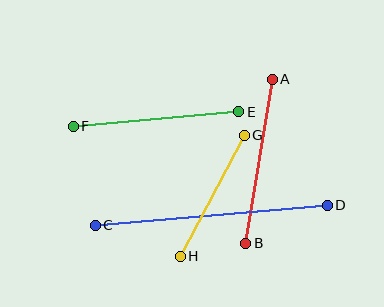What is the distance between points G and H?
The distance is approximately 137 pixels.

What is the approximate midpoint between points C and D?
The midpoint is at approximately (211, 215) pixels.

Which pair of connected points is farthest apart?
Points C and D are farthest apart.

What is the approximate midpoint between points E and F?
The midpoint is at approximately (156, 119) pixels.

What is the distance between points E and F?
The distance is approximately 166 pixels.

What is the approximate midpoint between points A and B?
The midpoint is at approximately (259, 161) pixels.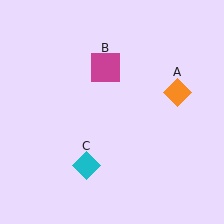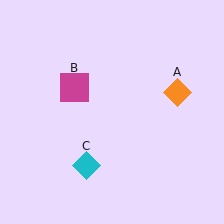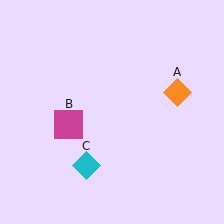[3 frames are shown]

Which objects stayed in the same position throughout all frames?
Orange diamond (object A) and cyan diamond (object C) remained stationary.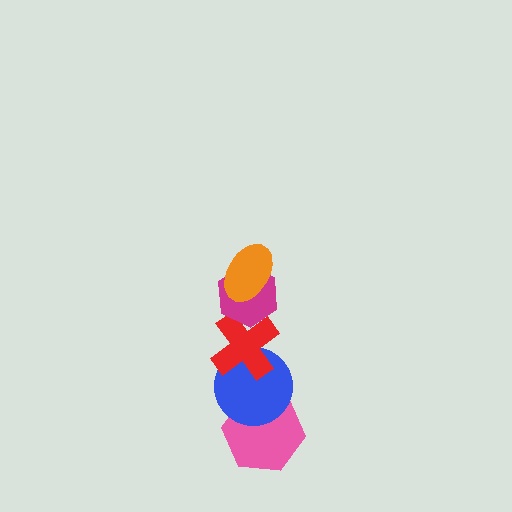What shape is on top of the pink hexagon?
The blue circle is on top of the pink hexagon.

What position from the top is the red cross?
The red cross is 3rd from the top.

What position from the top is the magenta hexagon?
The magenta hexagon is 2nd from the top.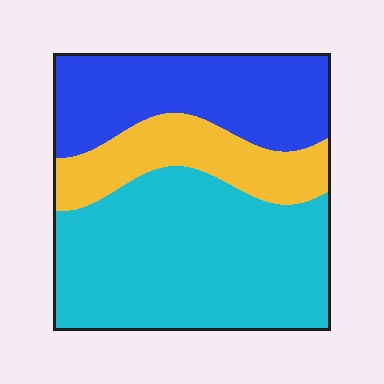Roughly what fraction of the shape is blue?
Blue covers roughly 30% of the shape.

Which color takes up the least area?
Yellow, at roughly 20%.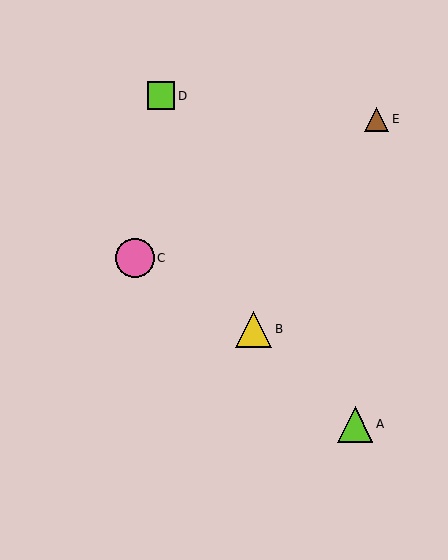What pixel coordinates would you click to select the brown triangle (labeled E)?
Click at (376, 119) to select the brown triangle E.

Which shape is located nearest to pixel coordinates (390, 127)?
The brown triangle (labeled E) at (376, 119) is nearest to that location.